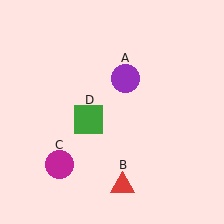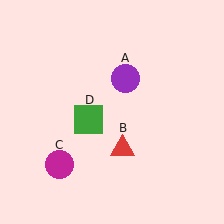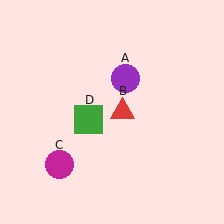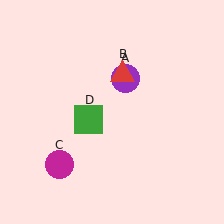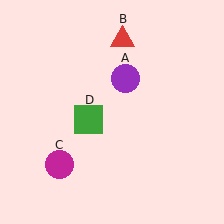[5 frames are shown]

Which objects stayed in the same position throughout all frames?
Purple circle (object A) and magenta circle (object C) and green square (object D) remained stationary.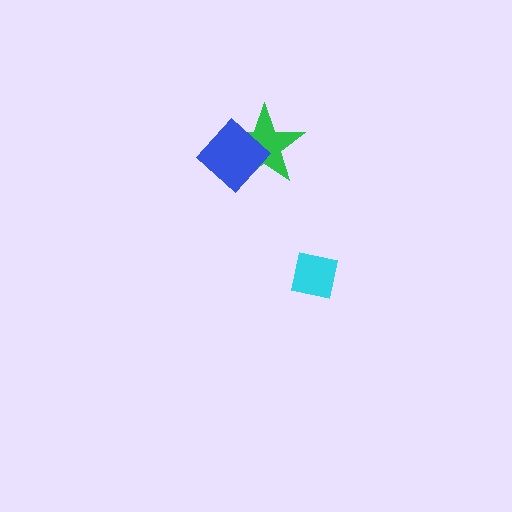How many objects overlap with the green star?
1 object overlaps with the green star.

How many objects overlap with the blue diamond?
1 object overlaps with the blue diamond.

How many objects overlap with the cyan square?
0 objects overlap with the cyan square.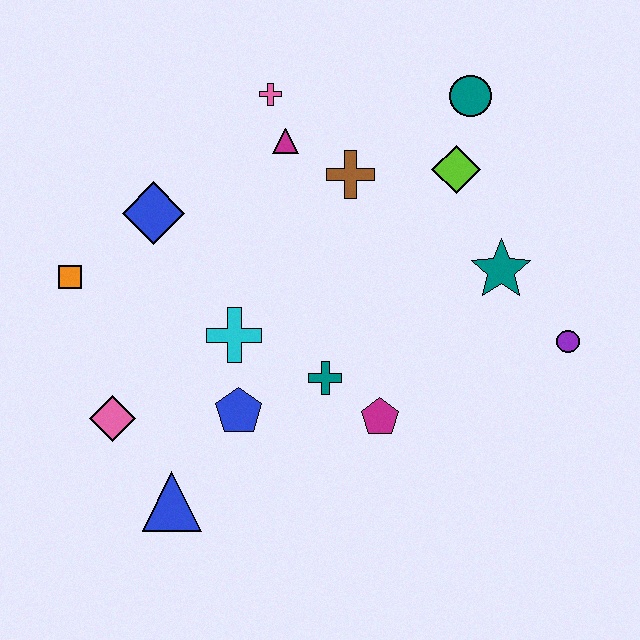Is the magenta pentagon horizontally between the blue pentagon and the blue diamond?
No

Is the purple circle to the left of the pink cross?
No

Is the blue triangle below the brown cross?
Yes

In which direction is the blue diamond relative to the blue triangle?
The blue diamond is above the blue triangle.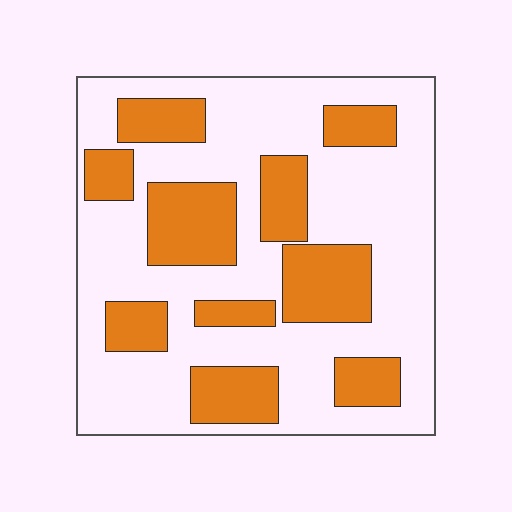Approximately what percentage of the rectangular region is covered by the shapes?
Approximately 35%.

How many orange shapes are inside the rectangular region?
10.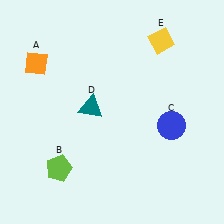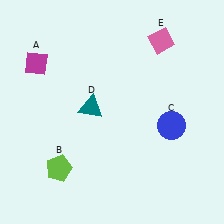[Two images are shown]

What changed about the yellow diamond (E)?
In Image 1, E is yellow. In Image 2, it changed to pink.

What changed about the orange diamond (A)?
In Image 1, A is orange. In Image 2, it changed to magenta.